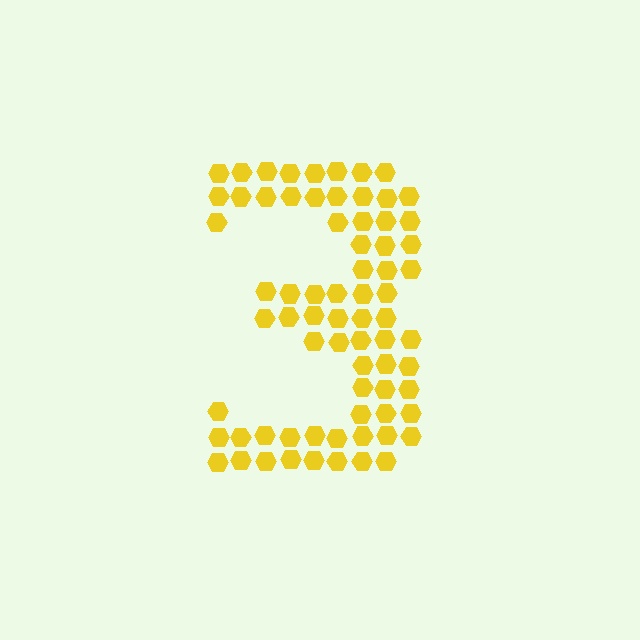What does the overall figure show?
The overall figure shows the digit 3.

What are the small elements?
The small elements are hexagons.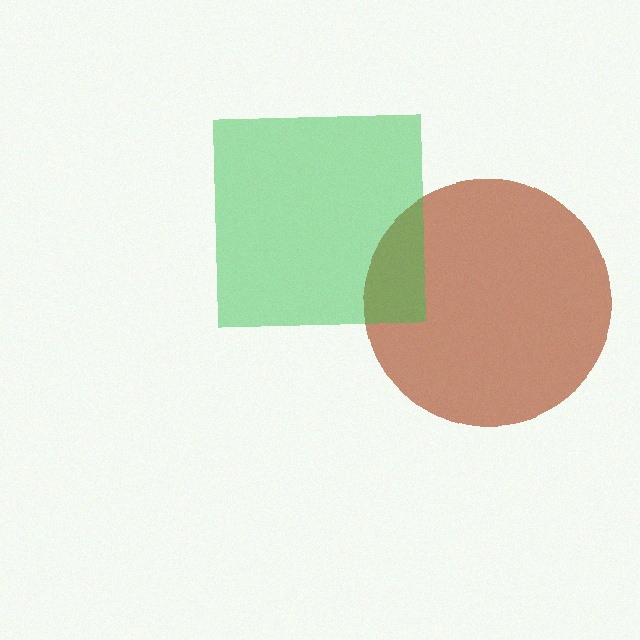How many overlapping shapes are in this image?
There are 2 overlapping shapes in the image.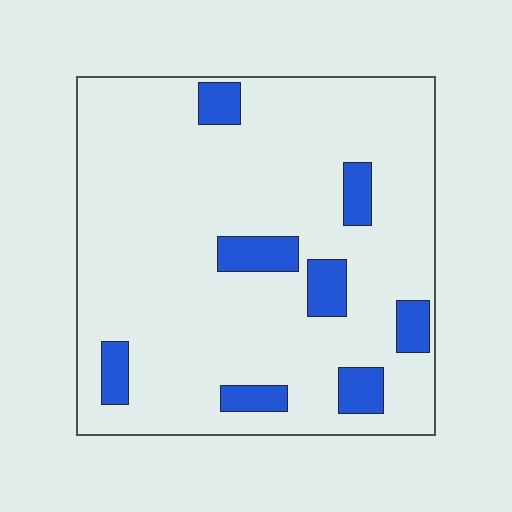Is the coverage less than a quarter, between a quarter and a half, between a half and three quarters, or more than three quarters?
Less than a quarter.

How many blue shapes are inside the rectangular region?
8.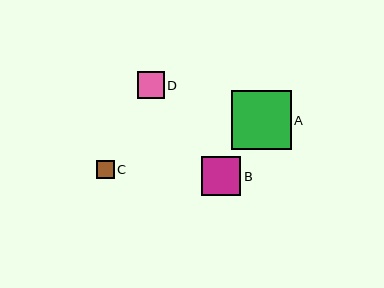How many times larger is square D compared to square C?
Square D is approximately 1.5 times the size of square C.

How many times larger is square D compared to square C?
Square D is approximately 1.5 times the size of square C.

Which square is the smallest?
Square C is the smallest with a size of approximately 18 pixels.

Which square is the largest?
Square A is the largest with a size of approximately 59 pixels.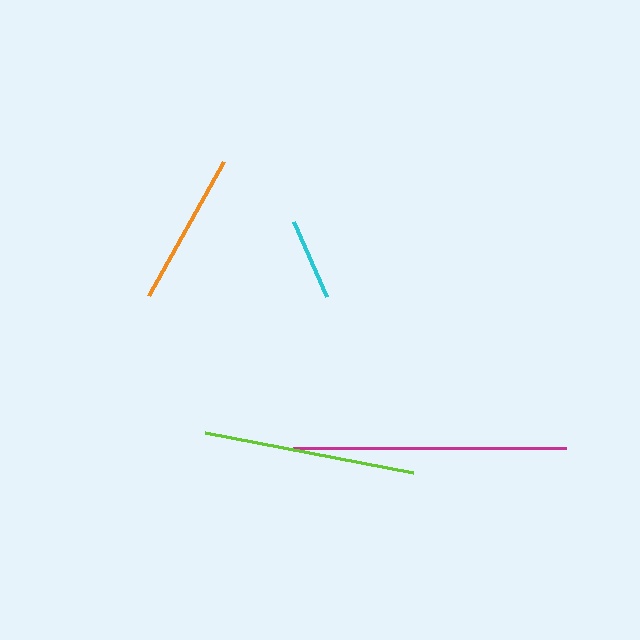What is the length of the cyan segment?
The cyan segment is approximately 83 pixels long.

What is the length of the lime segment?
The lime segment is approximately 211 pixels long.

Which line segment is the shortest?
The cyan line is the shortest at approximately 83 pixels.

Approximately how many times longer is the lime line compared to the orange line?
The lime line is approximately 1.4 times the length of the orange line.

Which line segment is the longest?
The magenta line is the longest at approximately 273 pixels.